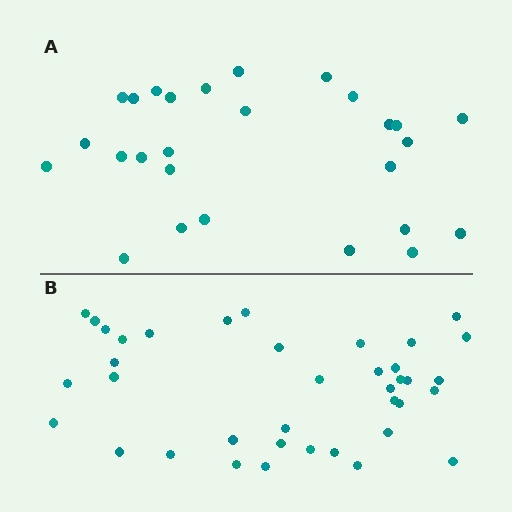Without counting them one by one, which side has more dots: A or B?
Region B (the bottom region) has more dots.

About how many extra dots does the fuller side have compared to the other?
Region B has roughly 12 or so more dots than region A.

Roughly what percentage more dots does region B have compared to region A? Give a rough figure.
About 40% more.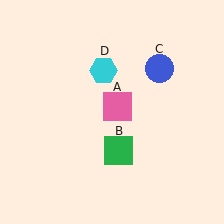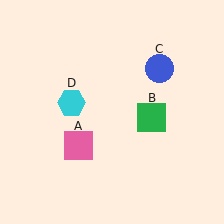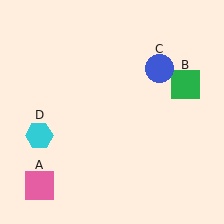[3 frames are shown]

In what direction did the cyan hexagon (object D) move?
The cyan hexagon (object D) moved down and to the left.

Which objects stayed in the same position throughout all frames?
Blue circle (object C) remained stationary.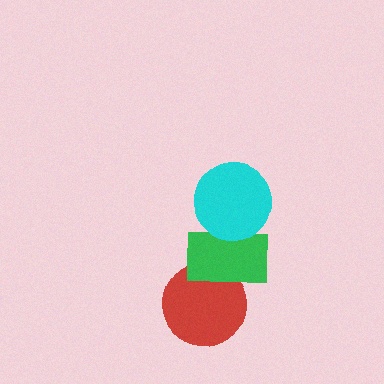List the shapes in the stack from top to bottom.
From top to bottom: the cyan circle, the green rectangle, the red circle.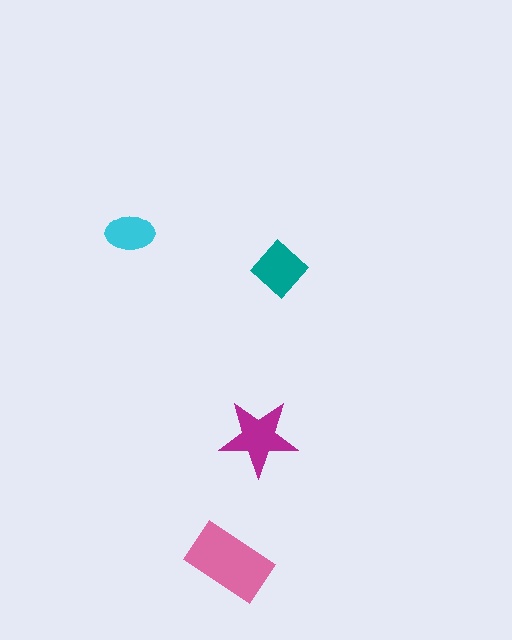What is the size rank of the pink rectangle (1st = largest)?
1st.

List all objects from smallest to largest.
The cyan ellipse, the teal diamond, the magenta star, the pink rectangle.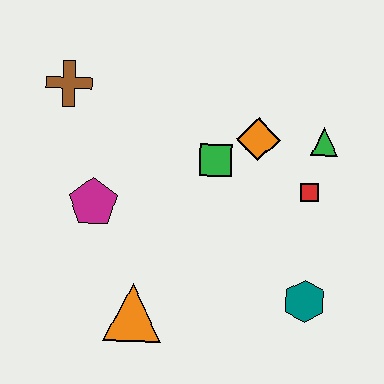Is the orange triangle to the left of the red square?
Yes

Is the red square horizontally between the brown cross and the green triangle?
Yes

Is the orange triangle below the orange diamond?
Yes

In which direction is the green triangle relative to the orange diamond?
The green triangle is to the right of the orange diamond.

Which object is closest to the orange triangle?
The magenta pentagon is closest to the orange triangle.